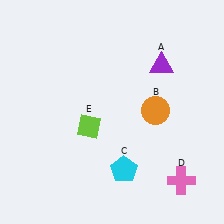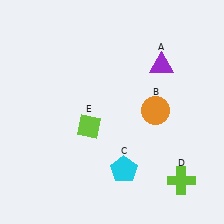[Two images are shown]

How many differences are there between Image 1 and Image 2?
There is 1 difference between the two images.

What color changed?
The cross (D) changed from pink in Image 1 to lime in Image 2.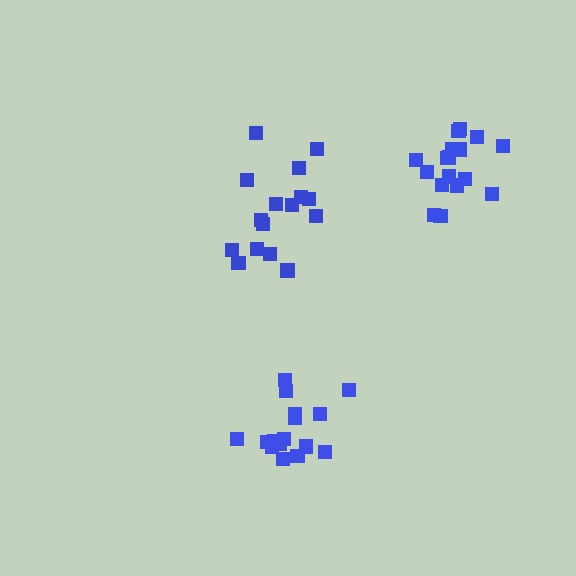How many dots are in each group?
Group 1: 17 dots, Group 2: 17 dots, Group 3: 16 dots (50 total).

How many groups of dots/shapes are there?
There are 3 groups.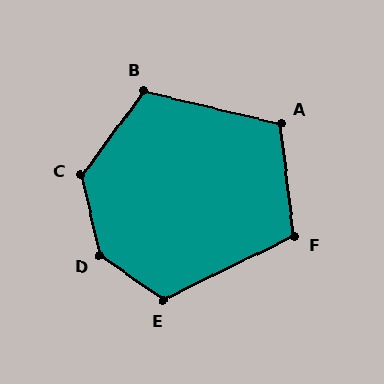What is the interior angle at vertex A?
Approximately 110 degrees (obtuse).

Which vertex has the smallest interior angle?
F, at approximately 109 degrees.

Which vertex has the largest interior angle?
D, at approximately 138 degrees.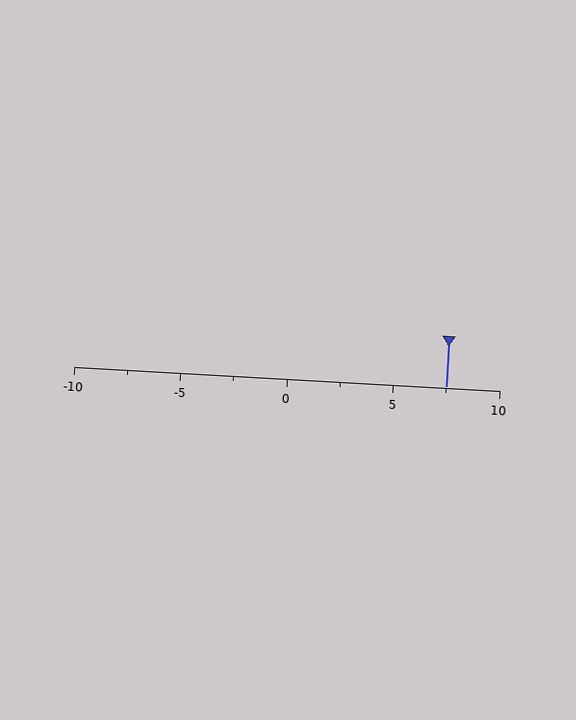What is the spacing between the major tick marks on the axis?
The major ticks are spaced 5 apart.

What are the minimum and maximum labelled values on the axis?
The axis runs from -10 to 10.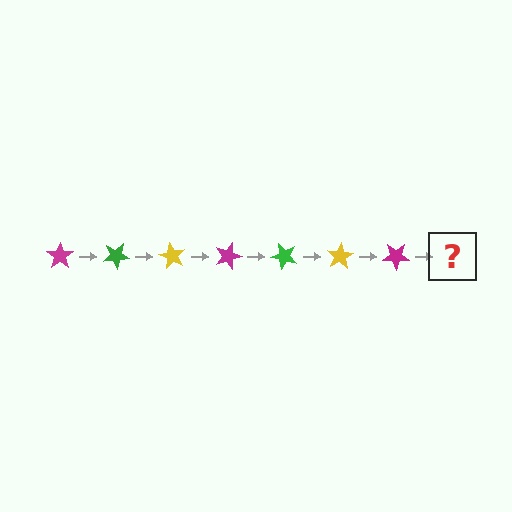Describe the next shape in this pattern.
It should be a green star, rotated 210 degrees from the start.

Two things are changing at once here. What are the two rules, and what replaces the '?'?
The two rules are that it rotates 30 degrees each step and the color cycles through magenta, green, and yellow. The '?' should be a green star, rotated 210 degrees from the start.